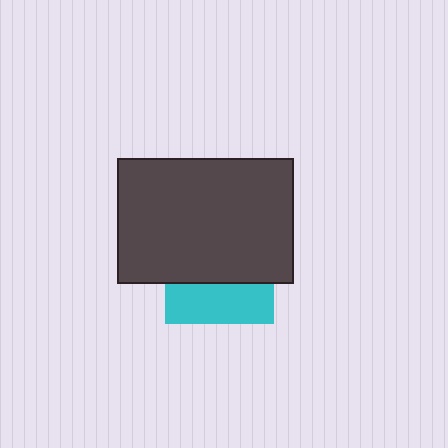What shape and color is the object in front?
The object in front is a dark gray rectangle.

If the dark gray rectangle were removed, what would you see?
You would see the complete cyan square.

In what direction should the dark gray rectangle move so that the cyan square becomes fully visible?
The dark gray rectangle should move up. That is the shortest direction to clear the overlap and leave the cyan square fully visible.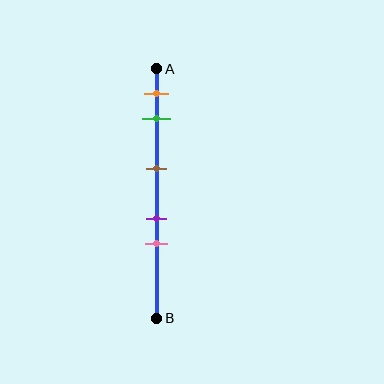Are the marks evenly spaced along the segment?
No, the marks are not evenly spaced.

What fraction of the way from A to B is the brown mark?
The brown mark is approximately 40% (0.4) of the way from A to B.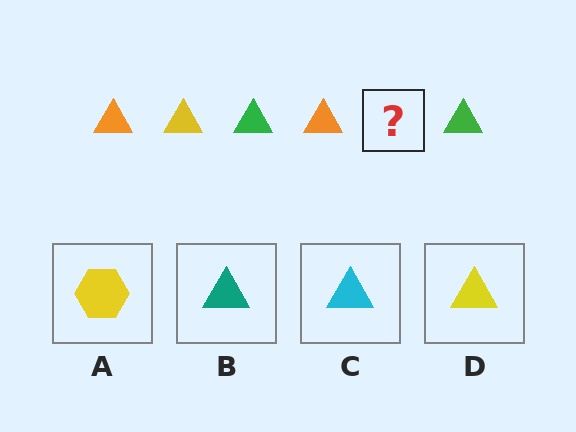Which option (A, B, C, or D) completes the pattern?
D.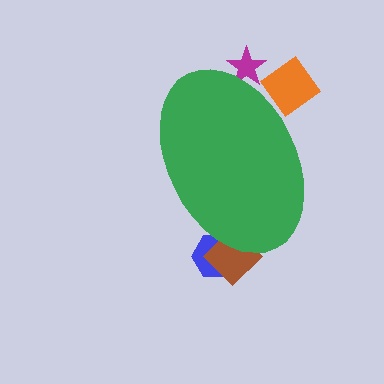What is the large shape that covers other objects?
A green ellipse.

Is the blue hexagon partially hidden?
Yes, the blue hexagon is partially hidden behind the green ellipse.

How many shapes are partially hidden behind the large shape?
4 shapes are partially hidden.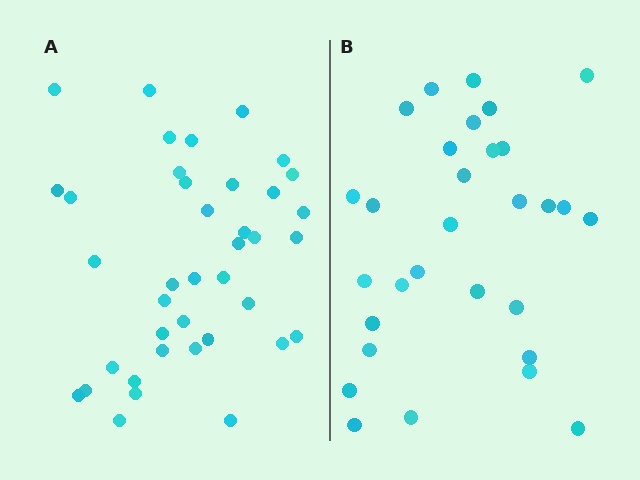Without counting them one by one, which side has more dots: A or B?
Region A (the left region) has more dots.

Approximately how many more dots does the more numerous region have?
Region A has roughly 8 or so more dots than region B.